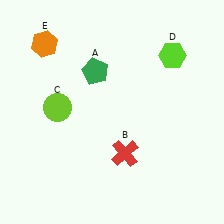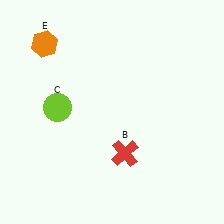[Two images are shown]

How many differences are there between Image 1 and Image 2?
There are 2 differences between the two images.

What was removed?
The lime hexagon (D), the green pentagon (A) were removed in Image 2.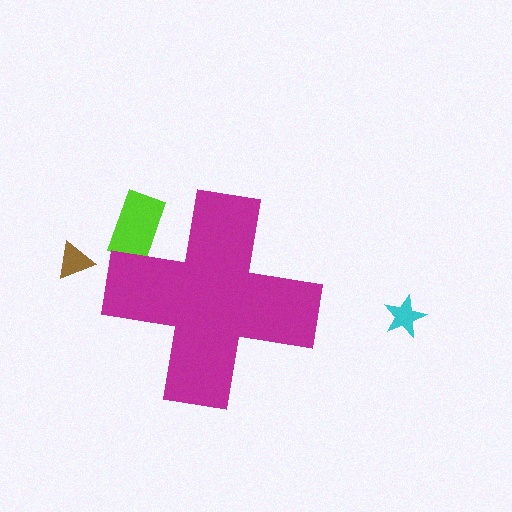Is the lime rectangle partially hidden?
Yes, the lime rectangle is partially hidden behind the magenta cross.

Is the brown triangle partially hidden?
No, the brown triangle is fully visible.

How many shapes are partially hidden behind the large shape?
1 shape is partially hidden.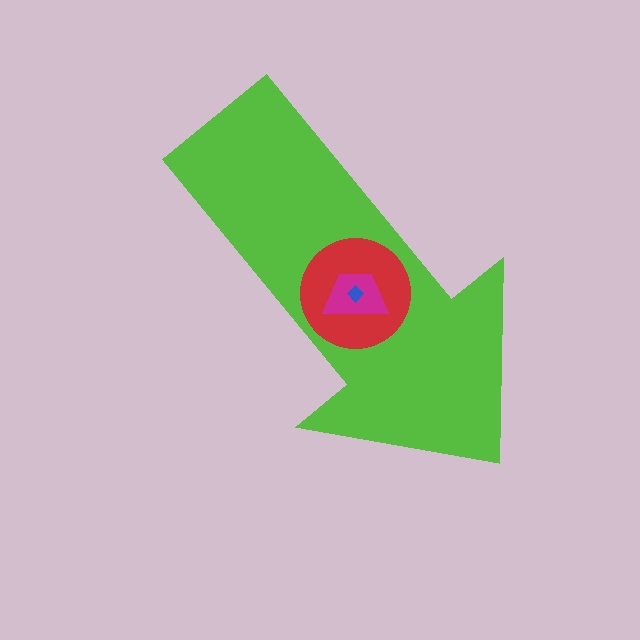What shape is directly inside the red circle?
The magenta trapezoid.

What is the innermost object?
The blue diamond.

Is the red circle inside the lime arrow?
Yes.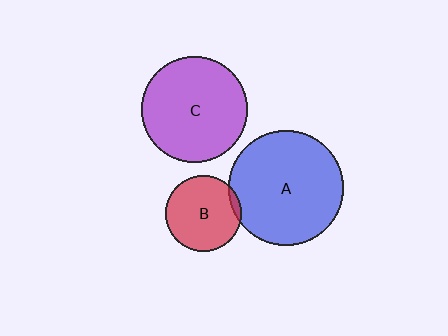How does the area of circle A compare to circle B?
Approximately 2.3 times.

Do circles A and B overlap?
Yes.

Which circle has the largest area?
Circle A (blue).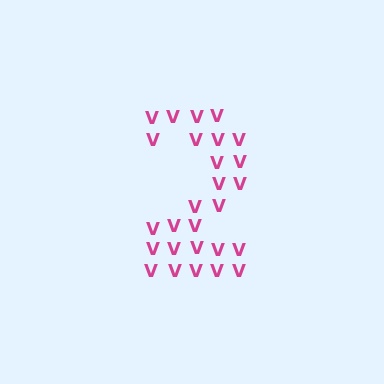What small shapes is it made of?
It is made of small letter V's.